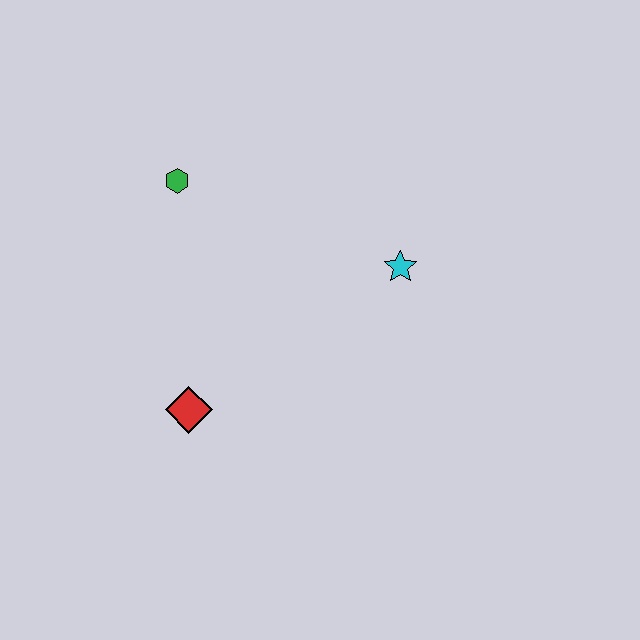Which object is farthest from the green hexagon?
The cyan star is farthest from the green hexagon.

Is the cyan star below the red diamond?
No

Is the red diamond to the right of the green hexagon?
Yes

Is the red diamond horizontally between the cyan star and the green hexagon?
Yes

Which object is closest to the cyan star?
The green hexagon is closest to the cyan star.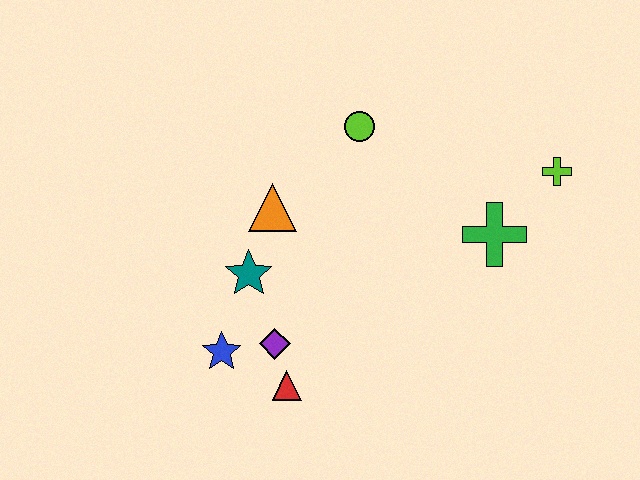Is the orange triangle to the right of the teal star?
Yes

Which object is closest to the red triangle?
The purple diamond is closest to the red triangle.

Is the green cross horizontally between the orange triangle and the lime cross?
Yes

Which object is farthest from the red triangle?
The lime cross is farthest from the red triangle.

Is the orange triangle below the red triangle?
No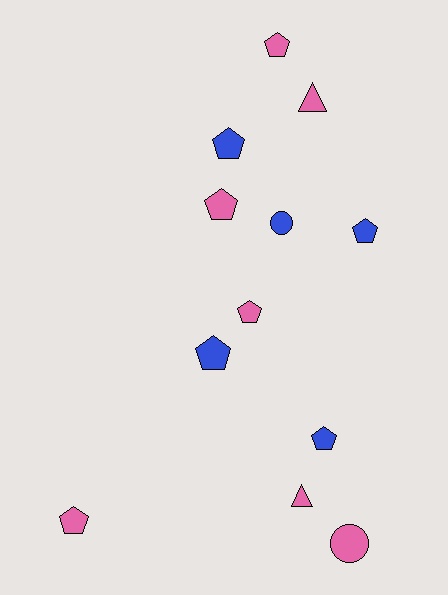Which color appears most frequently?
Pink, with 7 objects.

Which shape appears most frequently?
Pentagon, with 8 objects.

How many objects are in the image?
There are 12 objects.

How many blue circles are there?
There is 1 blue circle.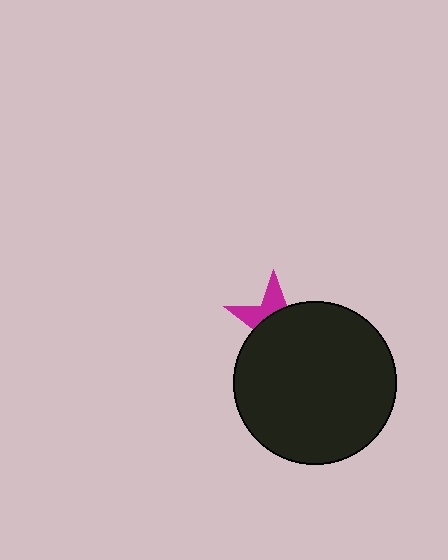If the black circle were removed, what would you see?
You would see the complete magenta star.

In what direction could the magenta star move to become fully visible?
The magenta star could move up. That would shift it out from behind the black circle entirely.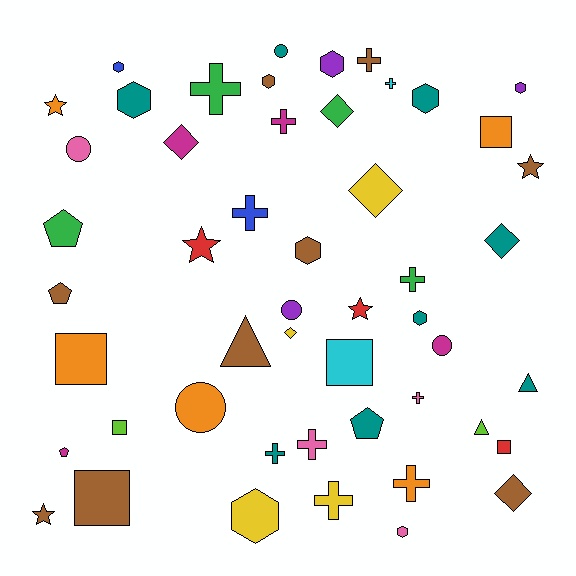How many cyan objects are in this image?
There are 2 cyan objects.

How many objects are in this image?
There are 50 objects.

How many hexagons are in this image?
There are 10 hexagons.